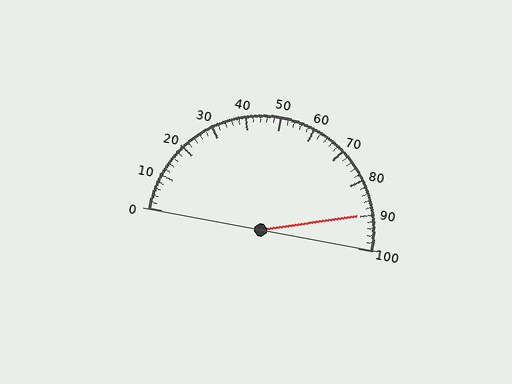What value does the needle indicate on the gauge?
The needle indicates approximately 90.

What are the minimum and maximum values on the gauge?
The gauge ranges from 0 to 100.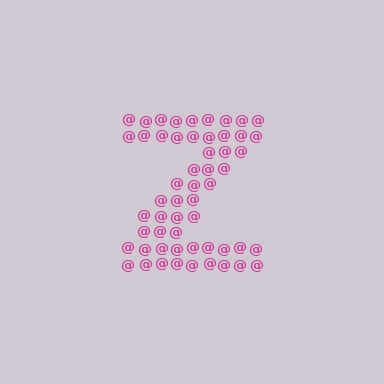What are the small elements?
The small elements are at signs.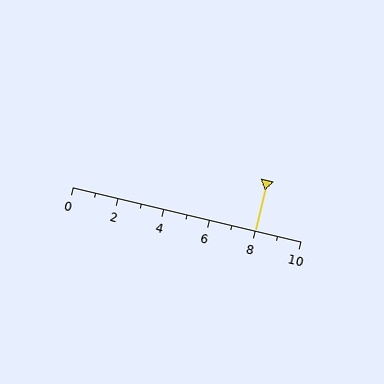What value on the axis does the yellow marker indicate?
The marker indicates approximately 8.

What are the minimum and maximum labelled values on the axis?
The axis runs from 0 to 10.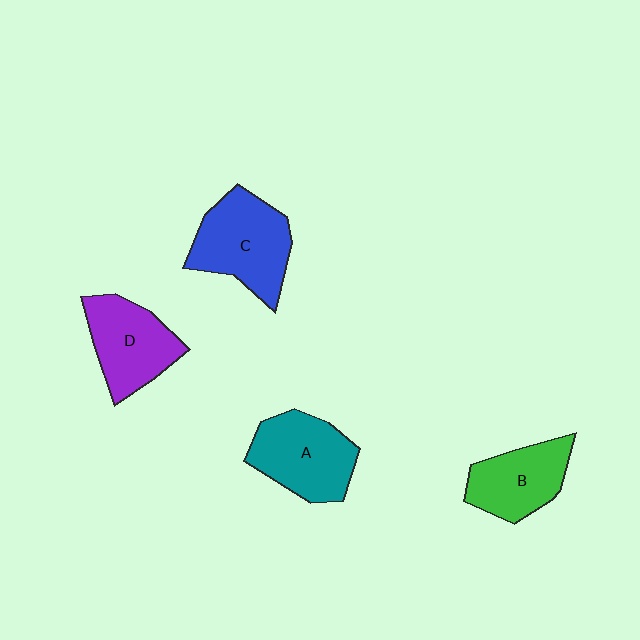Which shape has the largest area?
Shape C (blue).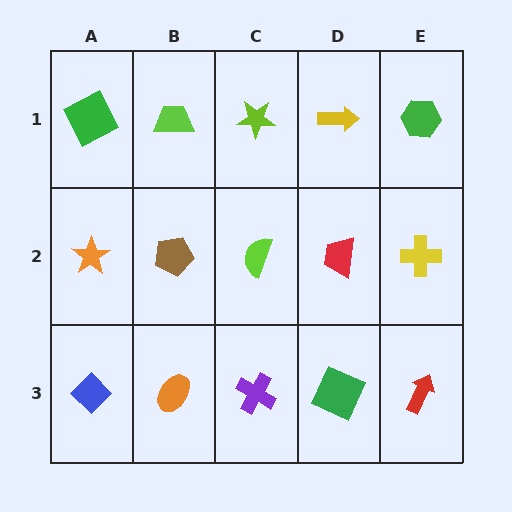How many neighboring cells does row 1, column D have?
3.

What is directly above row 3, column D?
A red trapezoid.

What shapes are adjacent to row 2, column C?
A lime star (row 1, column C), a purple cross (row 3, column C), a brown pentagon (row 2, column B), a red trapezoid (row 2, column D).